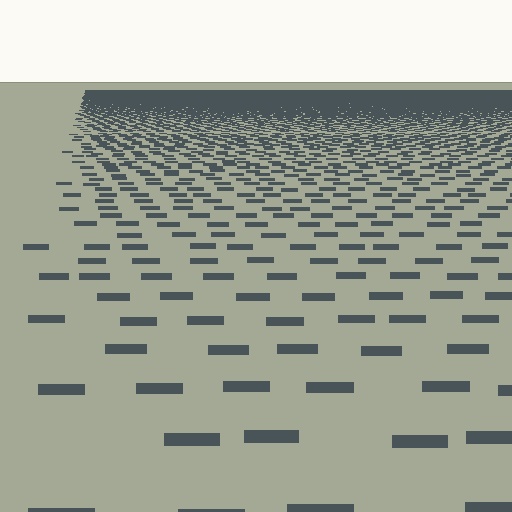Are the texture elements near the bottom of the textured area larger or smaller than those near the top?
Larger. Near the bottom, elements are closer to the viewer and appear at a bigger on-screen size.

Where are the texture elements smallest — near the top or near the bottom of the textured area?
Near the top.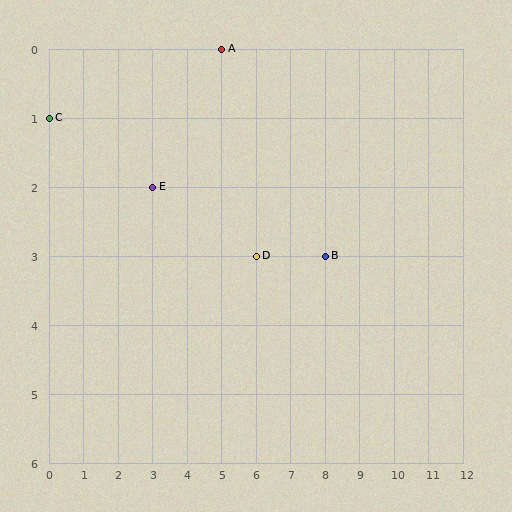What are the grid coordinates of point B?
Point B is at grid coordinates (8, 3).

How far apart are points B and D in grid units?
Points B and D are 2 columns apart.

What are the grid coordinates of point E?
Point E is at grid coordinates (3, 2).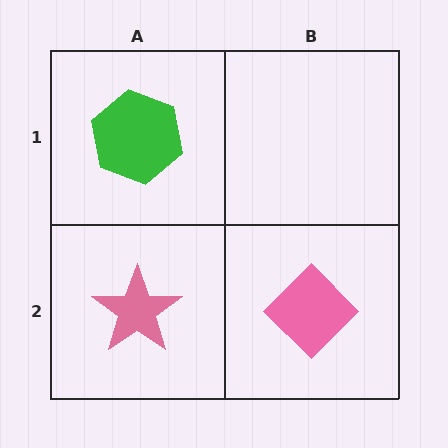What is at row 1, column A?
A green hexagon.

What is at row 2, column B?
A pink diamond.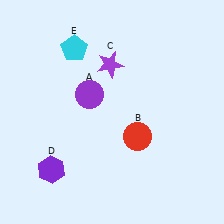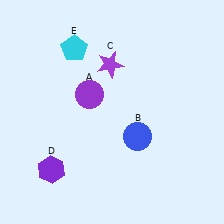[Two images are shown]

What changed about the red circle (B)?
In Image 1, B is red. In Image 2, it changed to blue.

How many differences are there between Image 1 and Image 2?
There is 1 difference between the two images.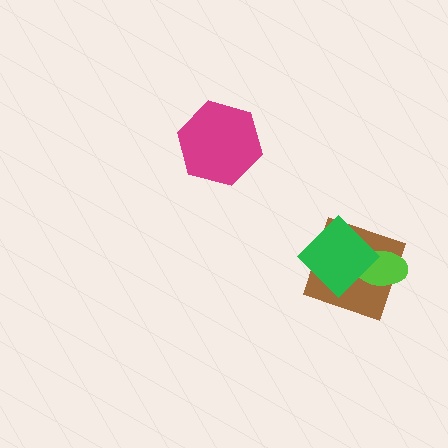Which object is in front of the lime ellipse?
The green diamond is in front of the lime ellipse.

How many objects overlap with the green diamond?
2 objects overlap with the green diamond.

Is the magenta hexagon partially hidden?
No, no other shape covers it.